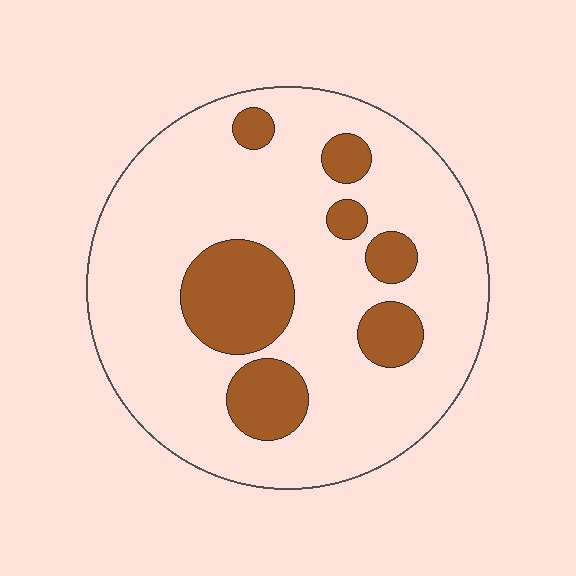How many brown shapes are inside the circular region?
7.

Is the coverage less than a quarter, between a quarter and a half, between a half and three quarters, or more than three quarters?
Less than a quarter.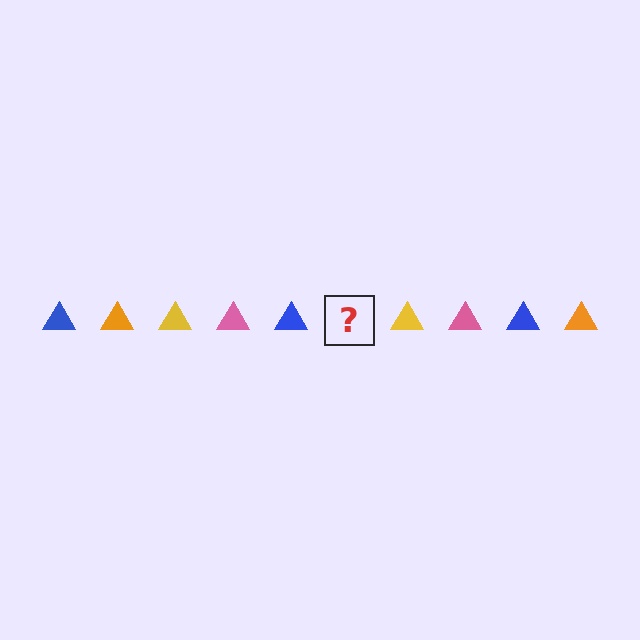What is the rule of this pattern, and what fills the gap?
The rule is that the pattern cycles through blue, orange, yellow, pink triangles. The gap should be filled with an orange triangle.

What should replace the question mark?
The question mark should be replaced with an orange triangle.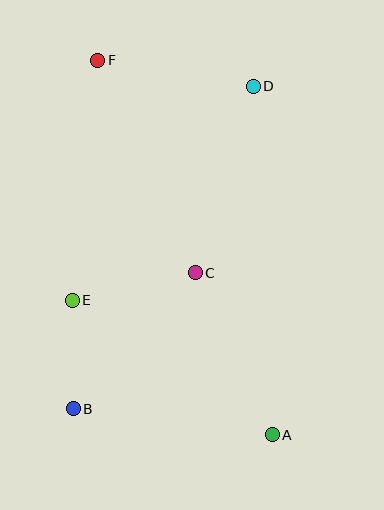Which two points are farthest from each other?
Points A and F are farthest from each other.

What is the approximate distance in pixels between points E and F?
The distance between E and F is approximately 241 pixels.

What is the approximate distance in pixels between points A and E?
The distance between A and E is approximately 241 pixels.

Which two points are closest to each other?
Points B and E are closest to each other.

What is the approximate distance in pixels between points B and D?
The distance between B and D is approximately 369 pixels.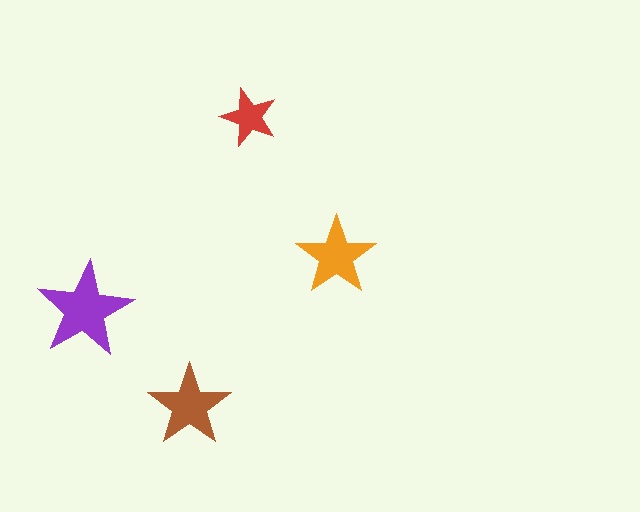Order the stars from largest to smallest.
the purple one, the brown one, the orange one, the red one.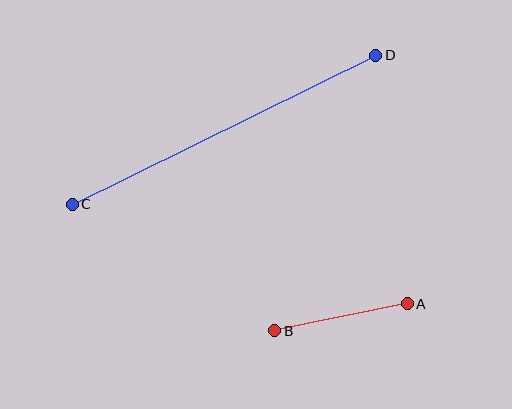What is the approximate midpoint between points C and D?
The midpoint is at approximately (224, 130) pixels.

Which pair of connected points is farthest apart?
Points C and D are farthest apart.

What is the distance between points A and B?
The distance is approximately 135 pixels.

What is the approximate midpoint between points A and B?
The midpoint is at approximately (341, 317) pixels.